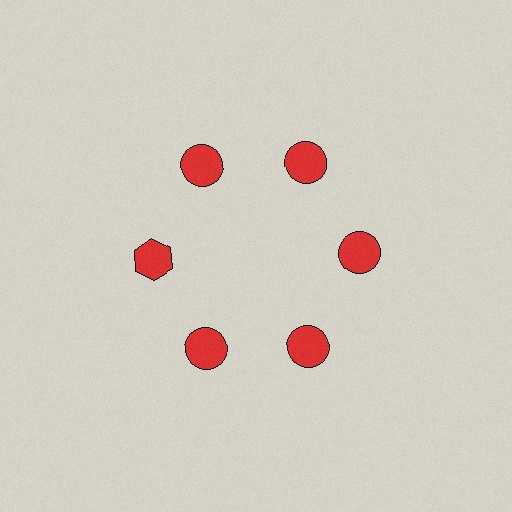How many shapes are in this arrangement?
There are 6 shapes arranged in a ring pattern.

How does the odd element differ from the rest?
It has a different shape: hexagon instead of circle.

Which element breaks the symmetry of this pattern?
The red hexagon at roughly the 9 o'clock position breaks the symmetry. All other shapes are red circles.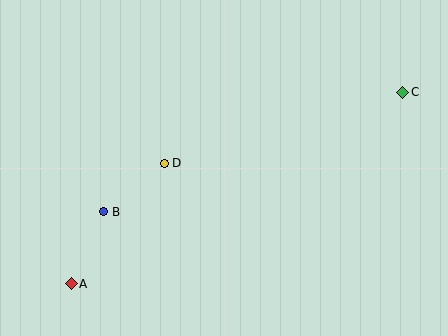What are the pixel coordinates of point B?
Point B is at (104, 212).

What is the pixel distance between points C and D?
The distance between C and D is 249 pixels.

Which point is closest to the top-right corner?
Point C is closest to the top-right corner.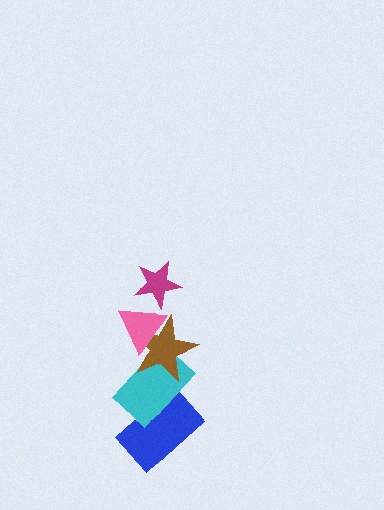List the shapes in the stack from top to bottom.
From top to bottom: the magenta star, the pink triangle, the brown star, the cyan rectangle, the blue rectangle.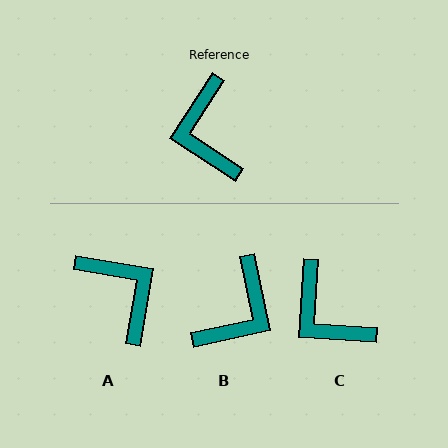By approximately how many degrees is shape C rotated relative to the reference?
Approximately 29 degrees counter-clockwise.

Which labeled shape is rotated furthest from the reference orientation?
A, about 157 degrees away.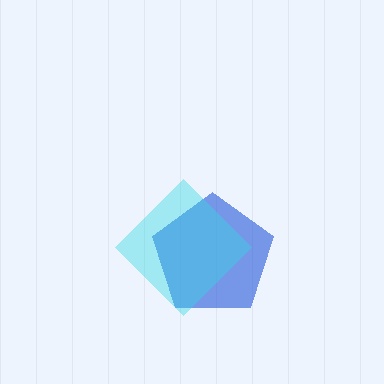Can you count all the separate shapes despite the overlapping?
Yes, there are 2 separate shapes.